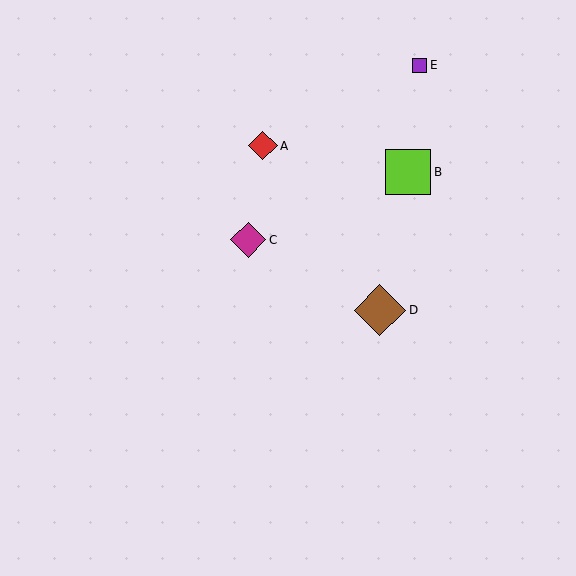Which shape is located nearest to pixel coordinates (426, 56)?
The purple square (labeled E) at (420, 65) is nearest to that location.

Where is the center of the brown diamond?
The center of the brown diamond is at (380, 310).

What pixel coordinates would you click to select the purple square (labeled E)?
Click at (420, 65) to select the purple square E.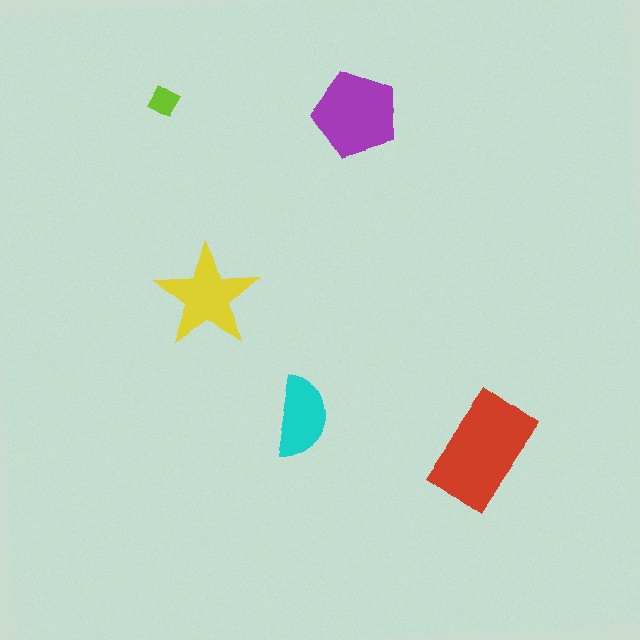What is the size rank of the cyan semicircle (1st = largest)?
4th.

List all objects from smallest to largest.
The lime diamond, the cyan semicircle, the yellow star, the purple pentagon, the red rectangle.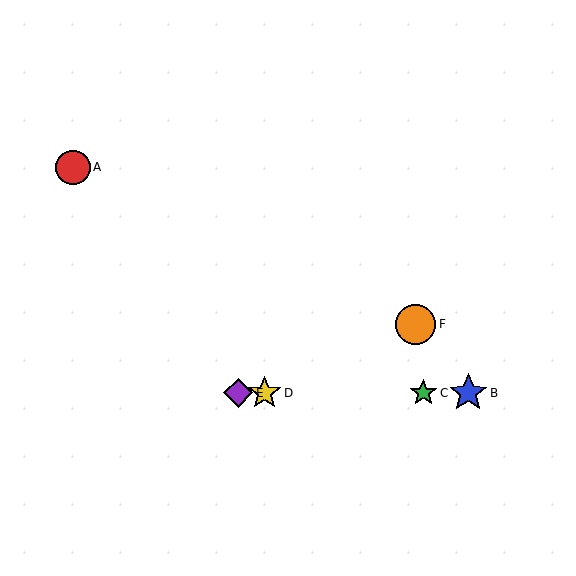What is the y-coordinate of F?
Object F is at y≈324.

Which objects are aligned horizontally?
Objects B, C, D, E are aligned horizontally.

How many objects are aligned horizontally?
4 objects (B, C, D, E) are aligned horizontally.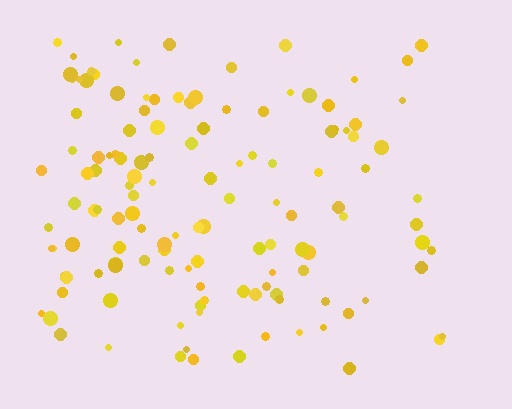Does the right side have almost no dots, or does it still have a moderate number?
Still a moderate number, just noticeably fewer than the left.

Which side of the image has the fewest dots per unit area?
The right.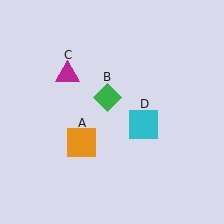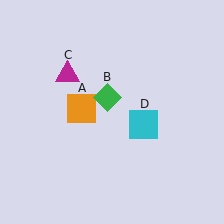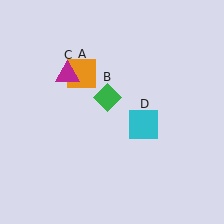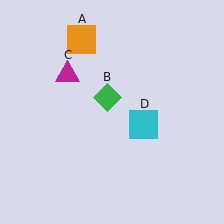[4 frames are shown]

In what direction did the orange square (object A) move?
The orange square (object A) moved up.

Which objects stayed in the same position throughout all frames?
Green diamond (object B) and magenta triangle (object C) and cyan square (object D) remained stationary.